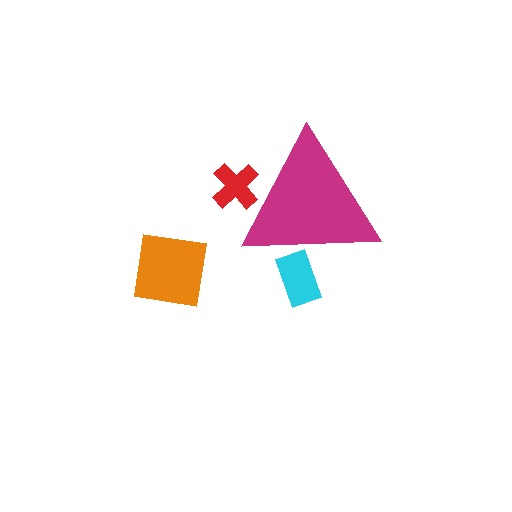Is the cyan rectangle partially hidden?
Yes, the cyan rectangle is partially hidden behind the magenta triangle.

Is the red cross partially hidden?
Yes, the red cross is partially hidden behind the magenta triangle.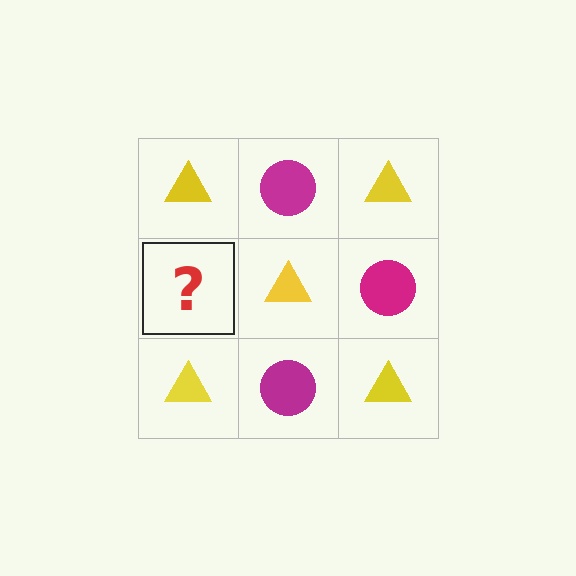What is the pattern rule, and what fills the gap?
The rule is that it alternates yellow triangle and magenta circle in a checkerboard pattern. The gap should be filled with a magenta circle.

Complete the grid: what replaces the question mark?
The question mark should be replaced with a magenta circle.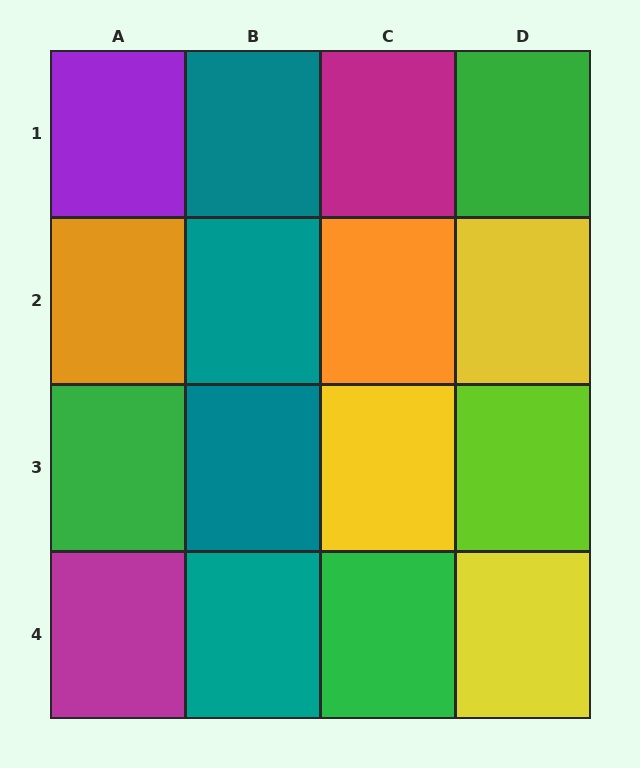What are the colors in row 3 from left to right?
Green, teal, yellow, lime.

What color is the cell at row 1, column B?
Teal.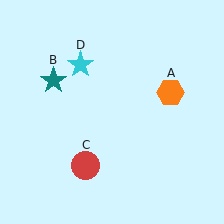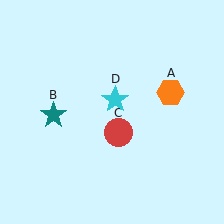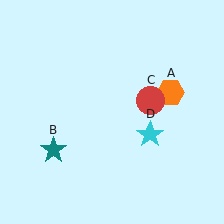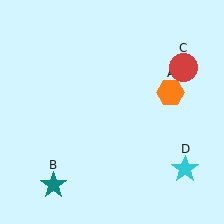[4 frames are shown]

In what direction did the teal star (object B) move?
The teal star (object B) moved down.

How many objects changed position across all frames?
3 objects changed position: teal star (object B), red circle (object C), cyan star (object D).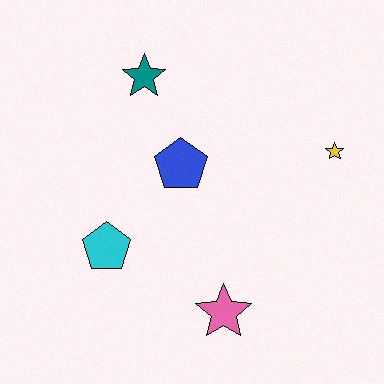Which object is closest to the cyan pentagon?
The blue pentagon is closest to the cyan pentagon.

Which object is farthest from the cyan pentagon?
The yellow star is farthest from the cyan pentagon.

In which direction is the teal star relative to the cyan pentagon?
The teal star is above the cyan pentagon.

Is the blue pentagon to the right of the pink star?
No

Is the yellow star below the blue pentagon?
No